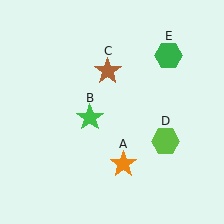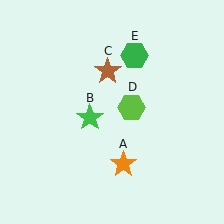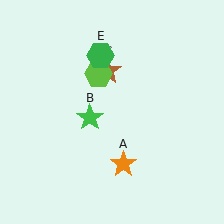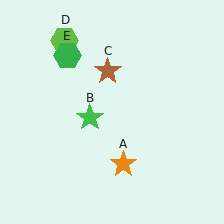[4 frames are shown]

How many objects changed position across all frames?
2 objects changed position: lime hexagon (object D), green hexagon (object E).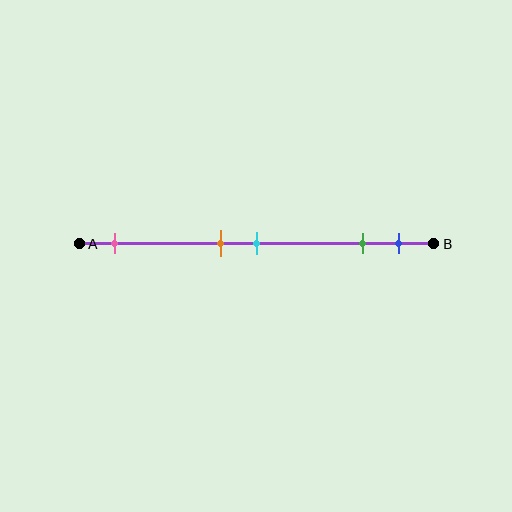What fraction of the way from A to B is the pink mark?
The pink mark is approximately 10% (0.1) of the way from A to B.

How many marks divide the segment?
There are 5 marks dividing the segment.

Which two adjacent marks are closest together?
The orange and cyan marks are the closest adjacent pair.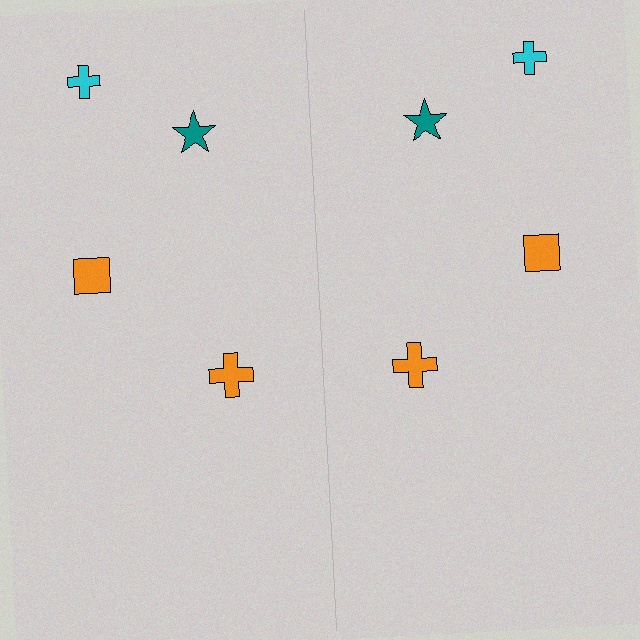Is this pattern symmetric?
Yes, this pattern has bilateral (reflection) symmetry.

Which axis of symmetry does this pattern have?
The pattern has a vertical axis of symmetry running through the center of the image.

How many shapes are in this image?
There are 8 shapes in this image.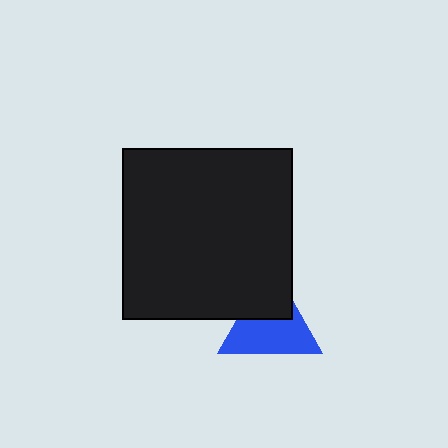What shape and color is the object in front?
The object in front is a black square.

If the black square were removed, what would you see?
You would see the complete blue triangle.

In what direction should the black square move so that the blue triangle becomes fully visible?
The black square should move up. That is the shortest direction to clear the overlap and leave the blue triangle fully visible.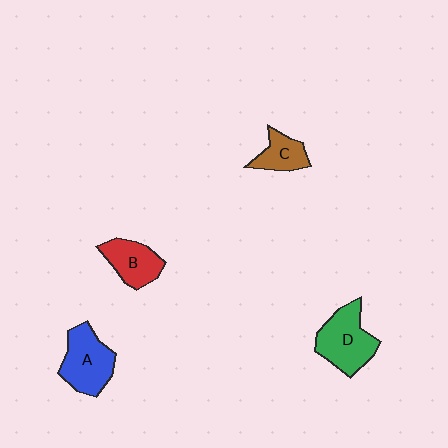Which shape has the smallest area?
Shape C (brown).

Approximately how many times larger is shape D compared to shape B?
Approximately 1.4 times.